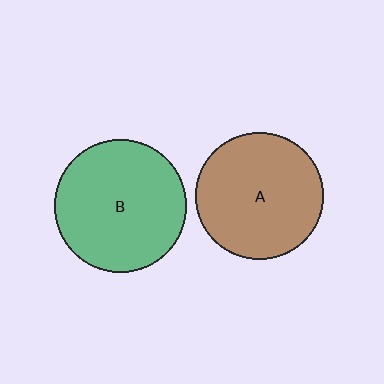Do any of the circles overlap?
No, none of the circles overlap.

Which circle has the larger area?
Circle B (green).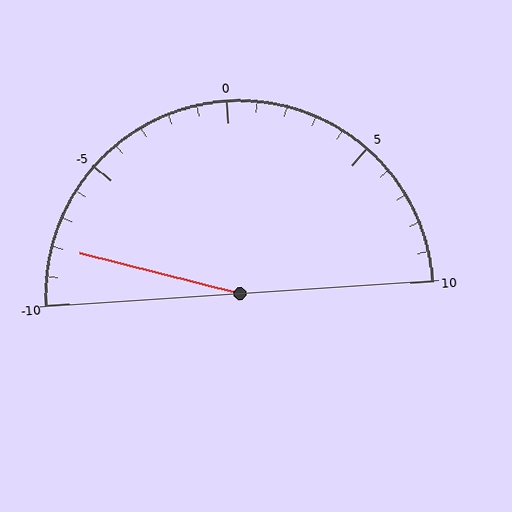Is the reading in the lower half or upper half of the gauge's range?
The reading is in the lower half of the range (-10 to 10).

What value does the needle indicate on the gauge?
The needle indicates approximately -8.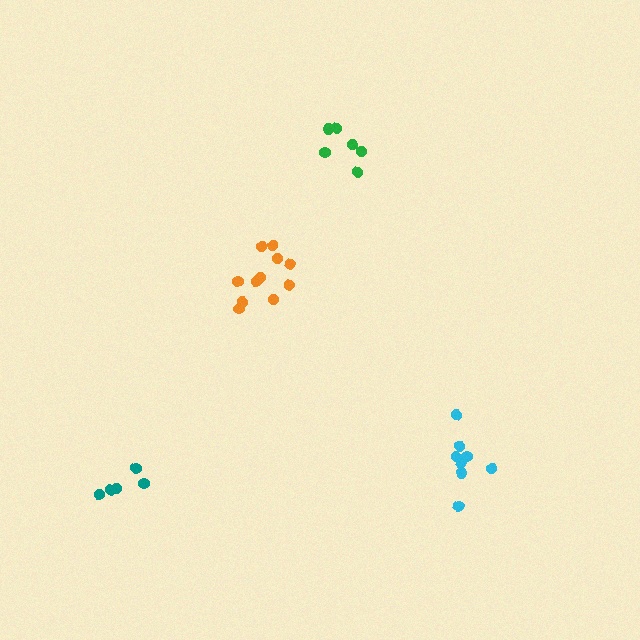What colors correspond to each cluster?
The clusters are colored: teal, orange, green, cyan.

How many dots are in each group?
Group 1: 5 dots, Group 2: 11 dots, Group 3: 6 dots, Group 4: 8 dots (30 total).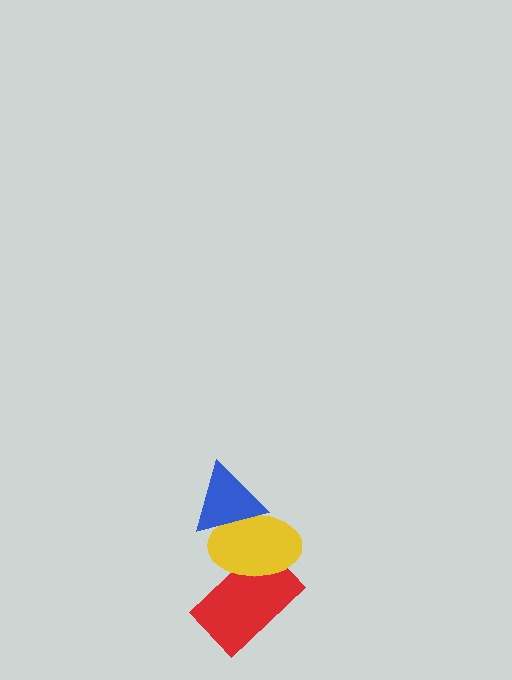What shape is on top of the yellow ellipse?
The blue triangle is on top of the yellow ellipse.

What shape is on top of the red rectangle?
The yellow ellipse is on top of the red rectangle.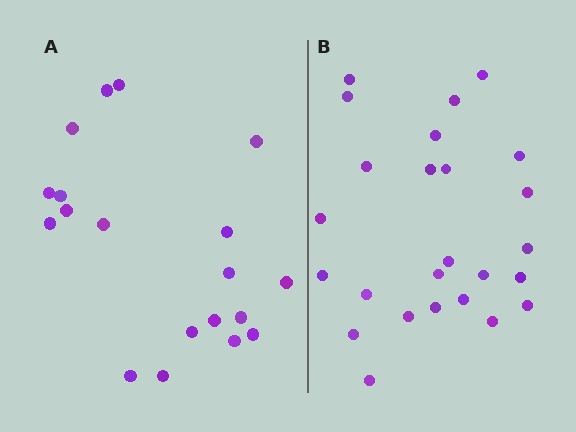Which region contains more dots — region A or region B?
Region B (the right region) has more dots.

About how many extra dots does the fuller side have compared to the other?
Region B has about 6 more dots than region A.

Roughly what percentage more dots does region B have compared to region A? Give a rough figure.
About 30% more.